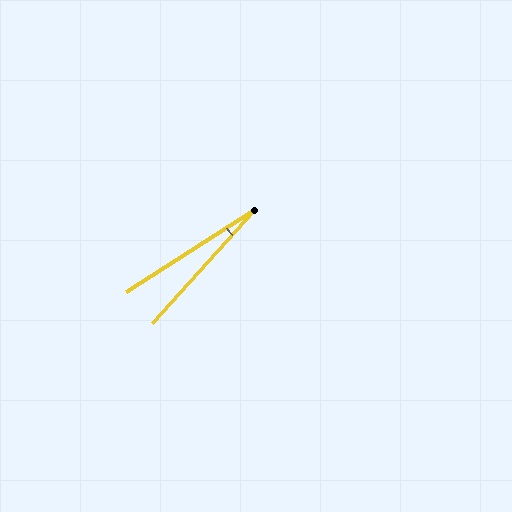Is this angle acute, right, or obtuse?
It is acute.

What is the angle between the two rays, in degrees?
Approximately 15 degrees.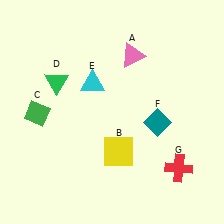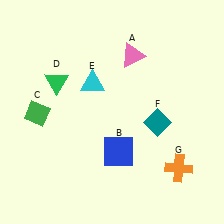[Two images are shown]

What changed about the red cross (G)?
In Image 1, G is red. In Image 2, it changed to orange.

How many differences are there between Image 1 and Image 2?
There are 2 differences between the two images.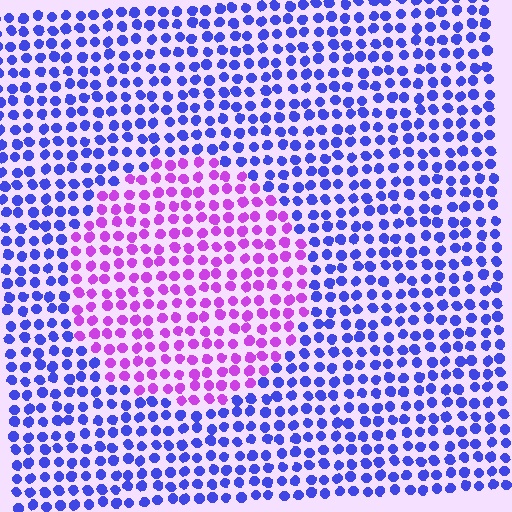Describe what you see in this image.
The image is filled with small blue elements in a uniform arrangement. A circle-shaped region is visible where the elements are tinted to a slightly different hue, forming a subtle color boundary.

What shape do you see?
I see a circle.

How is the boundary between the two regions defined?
The boundary is defined purely by a slight shift in hue (about 54 degrees). Spacing, size, and orientation are identical on both sides.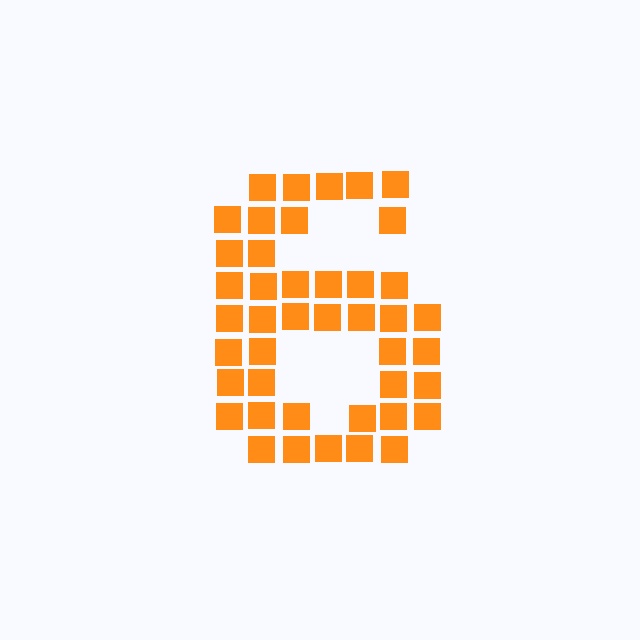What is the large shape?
The large shape is the digit 6.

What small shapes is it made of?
It is made of small squares.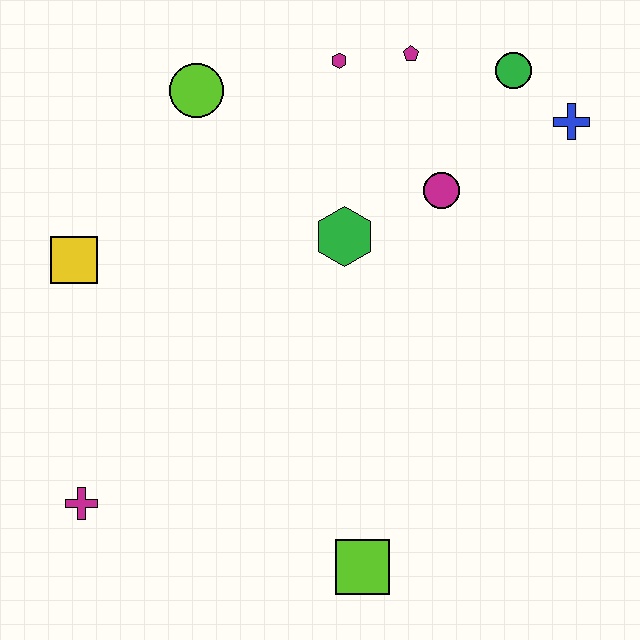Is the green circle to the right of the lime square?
Yes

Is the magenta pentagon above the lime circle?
Yes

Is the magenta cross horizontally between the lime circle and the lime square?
No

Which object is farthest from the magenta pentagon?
The magenta cross is farthest from the magenta pentagon.